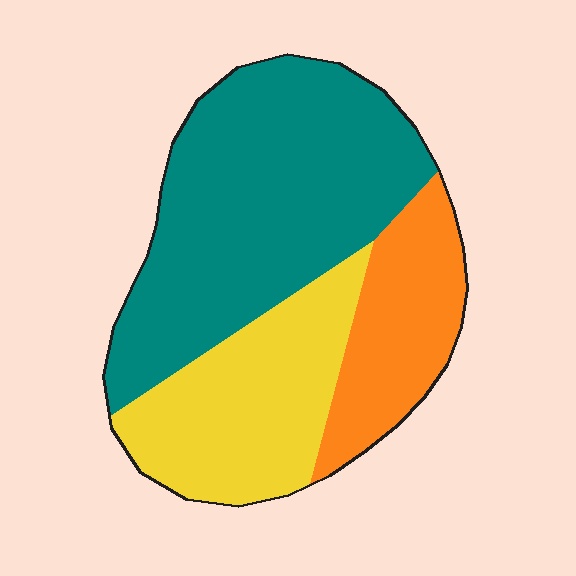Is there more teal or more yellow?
Teal.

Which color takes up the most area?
Teal, at roughly 50%.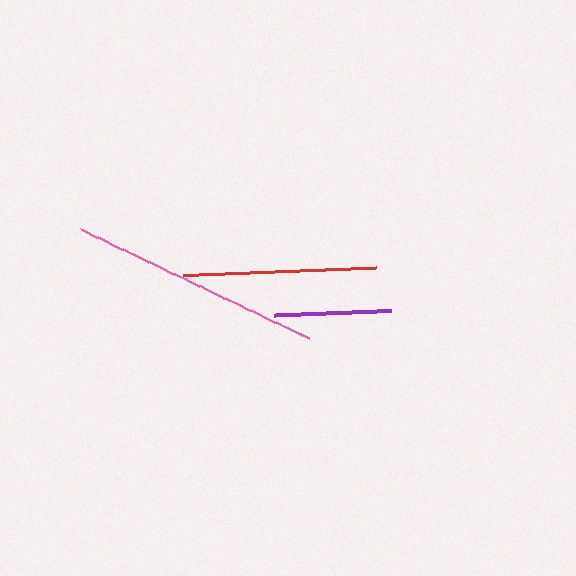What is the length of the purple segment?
The purple segment is approximately 117 pixels long.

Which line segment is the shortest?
The purple line is the shortest at approximately 117 pixels.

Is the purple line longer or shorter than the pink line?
The pink line is longer than the purple line.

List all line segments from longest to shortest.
From longest to shortest: pink, red, purple.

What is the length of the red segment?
The red segment is approximately 193 pixels long.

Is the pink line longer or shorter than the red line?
The pink line is longer than the red line.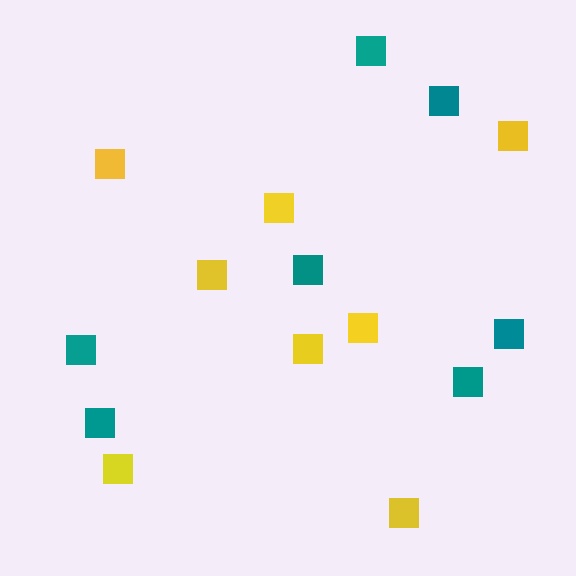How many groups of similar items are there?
There are 2 groups: one group of yellow squares (8) and one group of teal squares (7).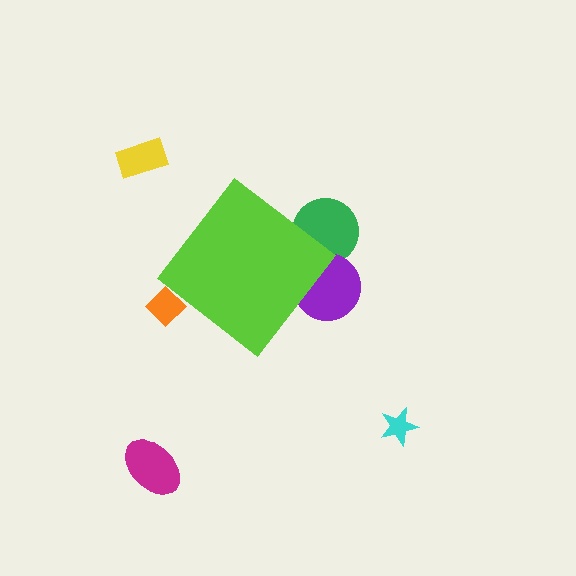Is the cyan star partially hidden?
No, the cyan star is fully visible.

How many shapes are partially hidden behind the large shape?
3 shapes are partially hidden.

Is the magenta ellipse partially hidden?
No, the magenta ellipse is fully visible.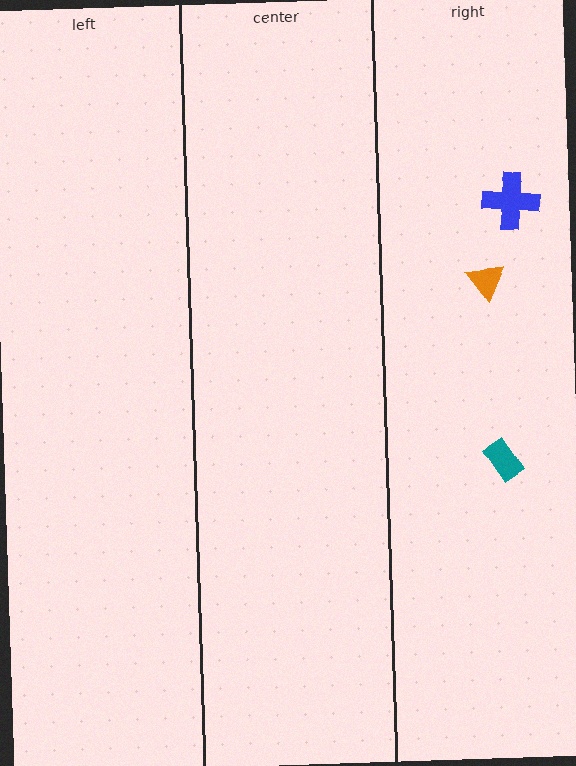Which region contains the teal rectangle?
The right region.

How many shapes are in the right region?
3.